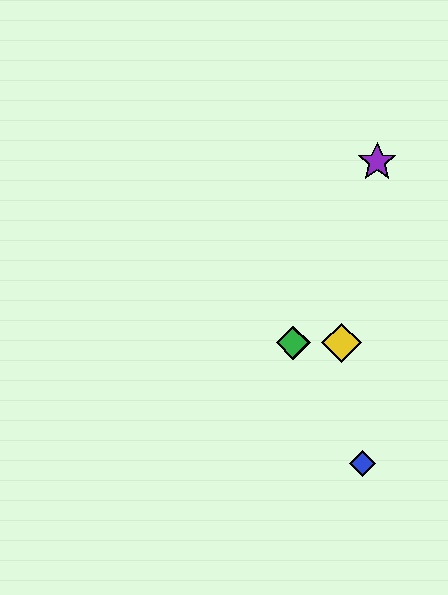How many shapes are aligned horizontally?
3 shapes (the red diamond, the green diamond, the yellow diamond) are aligned horizontally.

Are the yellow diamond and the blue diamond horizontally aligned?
No, the yellow diamond is at y≈343 and the blue diamond is at y≈463.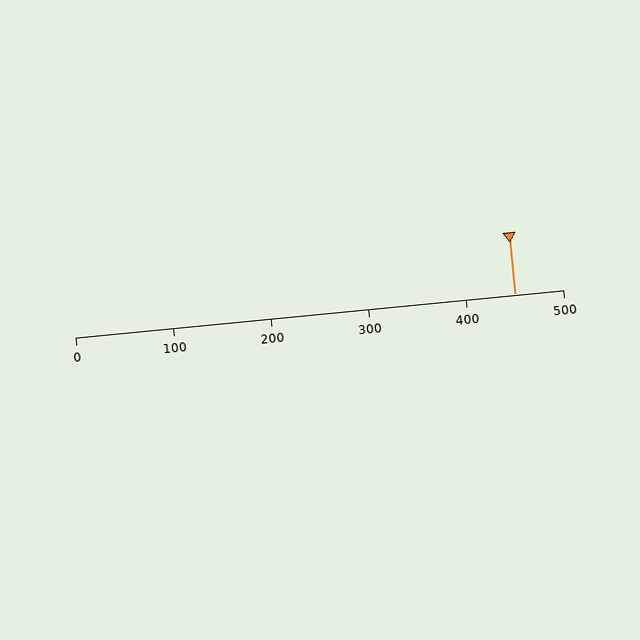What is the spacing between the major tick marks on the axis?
The major ticks are spaced 100 apart.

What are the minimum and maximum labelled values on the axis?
The axis runs from 0 to 500.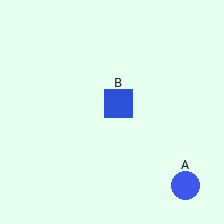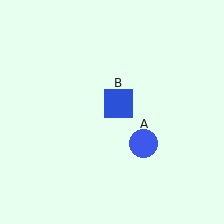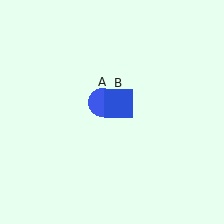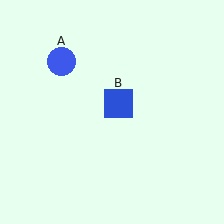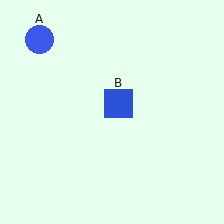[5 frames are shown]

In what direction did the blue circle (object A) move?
The blue circle (object A) moved up and to the left.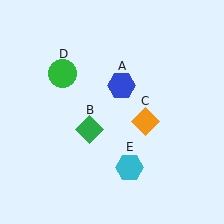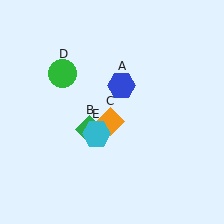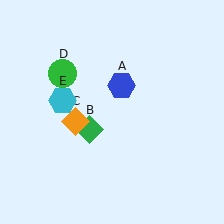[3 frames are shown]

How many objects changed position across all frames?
2 objects changed position: orange diamond (object C), cyan hexagon (object E).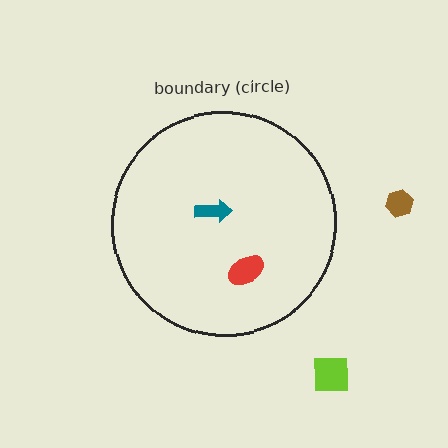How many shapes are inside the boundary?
2 inside, 2 outside.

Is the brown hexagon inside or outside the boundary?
Outside.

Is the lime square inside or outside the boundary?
Outside.